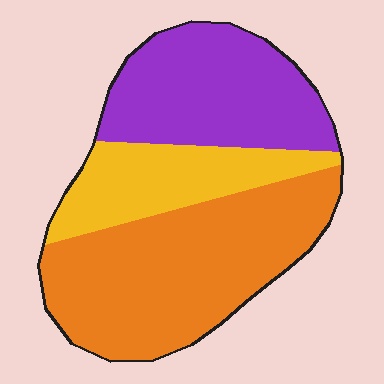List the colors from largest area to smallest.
From largest to smallest: orange, purple, yellow.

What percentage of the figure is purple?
Purple takes up between a sixth and a third of the figure.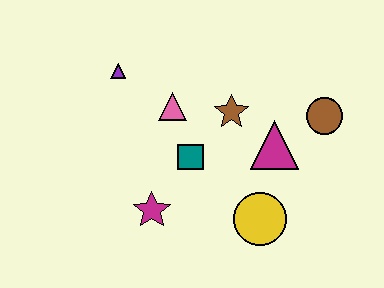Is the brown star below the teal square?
No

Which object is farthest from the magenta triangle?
The purple triangle is farthest from the magenta triangle.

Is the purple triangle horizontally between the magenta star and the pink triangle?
No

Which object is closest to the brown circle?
The magenta triangle is closest to the brown circle.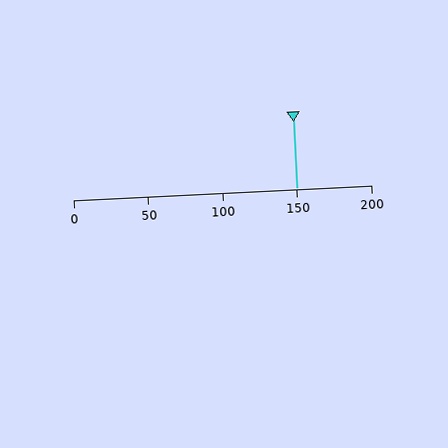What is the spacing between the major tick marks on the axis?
The major ticks are spaced 50 apart.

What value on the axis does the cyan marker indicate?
The marker indicates approximately 150.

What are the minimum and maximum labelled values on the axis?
The axis runs from 0 to 200.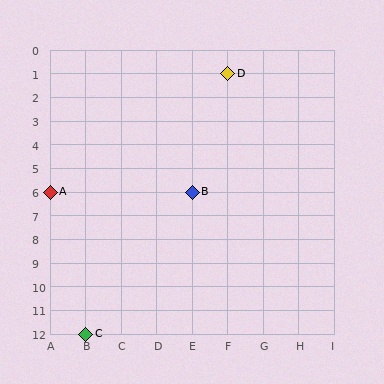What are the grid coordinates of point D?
Point D is at grid coordinates (F, 1).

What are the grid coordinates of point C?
Point C is at grid coordinates (B, 12).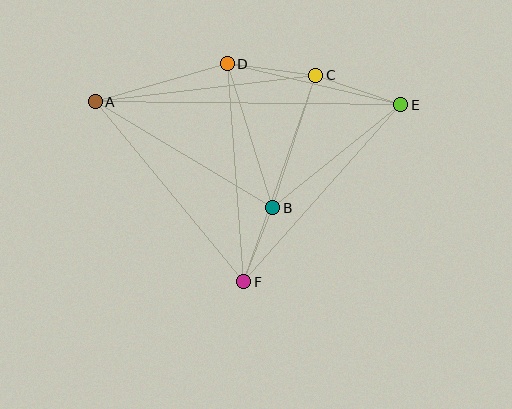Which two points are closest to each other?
Points B and F are closest to each other.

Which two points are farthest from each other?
Points A and E are farthest from each other.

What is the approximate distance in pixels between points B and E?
The distance between B and E is approximately 164 pixels.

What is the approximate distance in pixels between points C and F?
The distance between C and F is approximately 218 pixels.